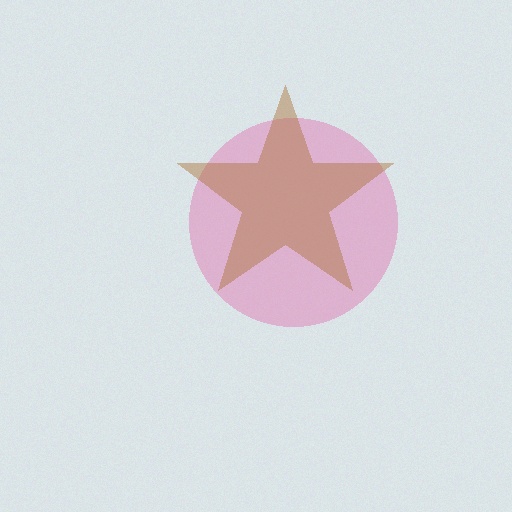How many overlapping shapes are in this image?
There are 2 overlapping shapes in the image.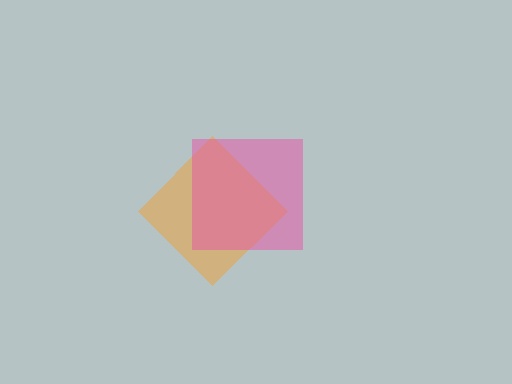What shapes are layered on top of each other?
The layered shapes are: an orange diamond, a pink square.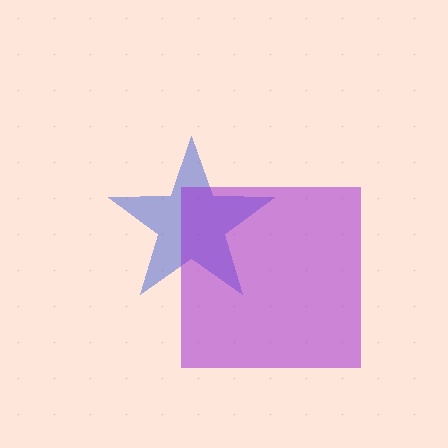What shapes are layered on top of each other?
The layered shapes are: a blue star, a purple square.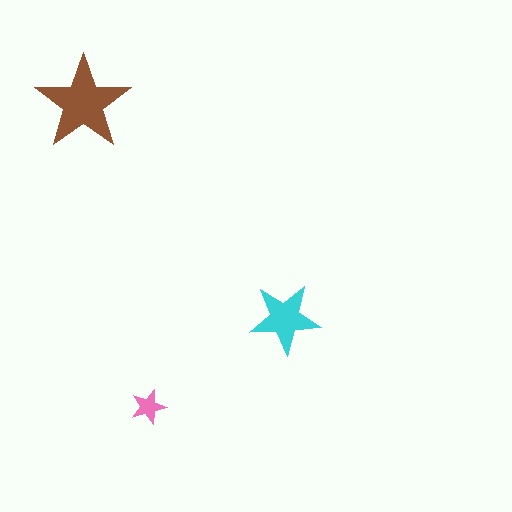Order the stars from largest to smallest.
the brown one, the cyan one, the pink one.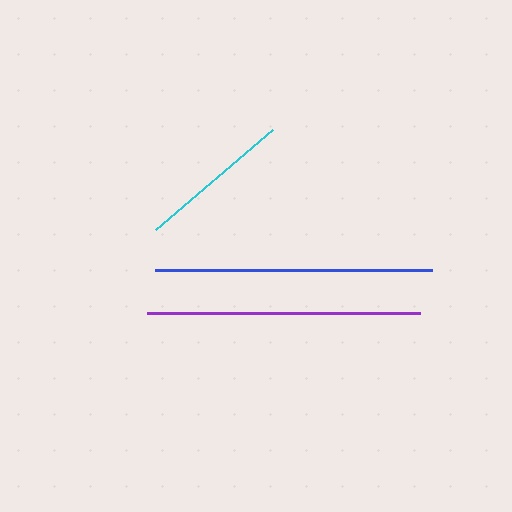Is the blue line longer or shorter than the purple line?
The blue line is longer than the purple line.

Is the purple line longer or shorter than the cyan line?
The purple line is longer than the cyan line.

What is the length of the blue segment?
The blue segment is approximately 277 pixels long.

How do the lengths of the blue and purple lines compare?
The blue and purple lines are approximately the same length.